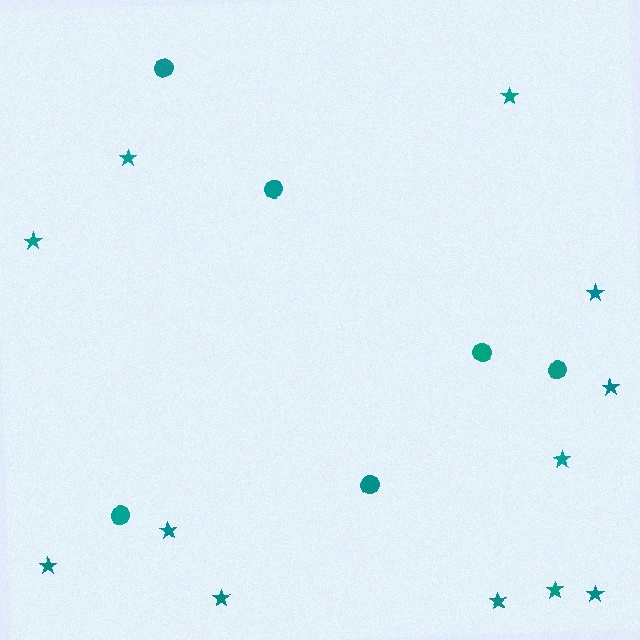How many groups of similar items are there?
There are 2 groups: one group of stars (12) and one group of circles (6).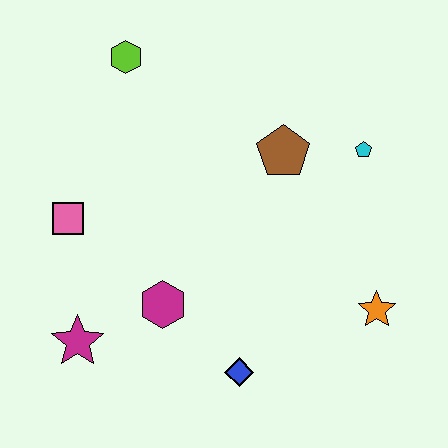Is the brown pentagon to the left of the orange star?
Yes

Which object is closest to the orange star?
The blue diamond is closest to the orange star.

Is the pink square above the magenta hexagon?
Yes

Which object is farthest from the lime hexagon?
The orange star is farthest from the lime hexagon.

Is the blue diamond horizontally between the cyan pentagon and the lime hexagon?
Yes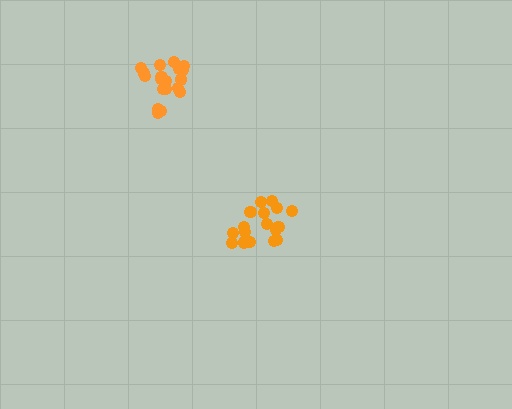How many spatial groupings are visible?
There are 2 spatial groupings.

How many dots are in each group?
Group 1: 17 dots, Group 2: 20 dots (37 total).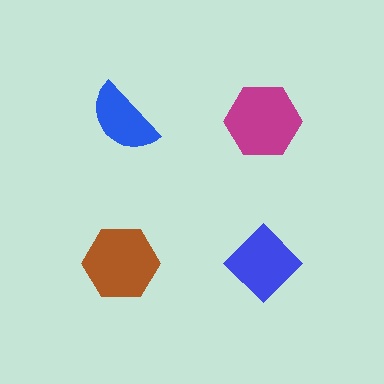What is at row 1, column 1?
A blue semicircle.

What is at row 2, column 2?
A blue diamond.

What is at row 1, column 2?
A magenta hexagon.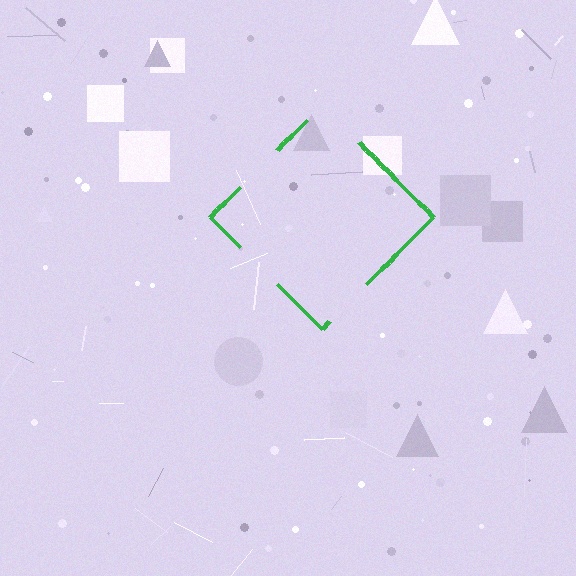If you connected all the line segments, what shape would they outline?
They would outline a diamond.